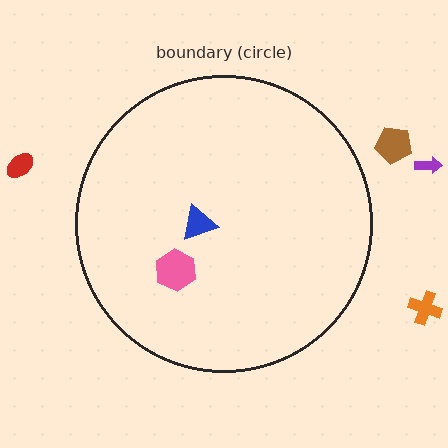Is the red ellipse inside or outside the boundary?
Outside.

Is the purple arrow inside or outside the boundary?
Outside.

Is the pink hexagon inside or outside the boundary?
Inside.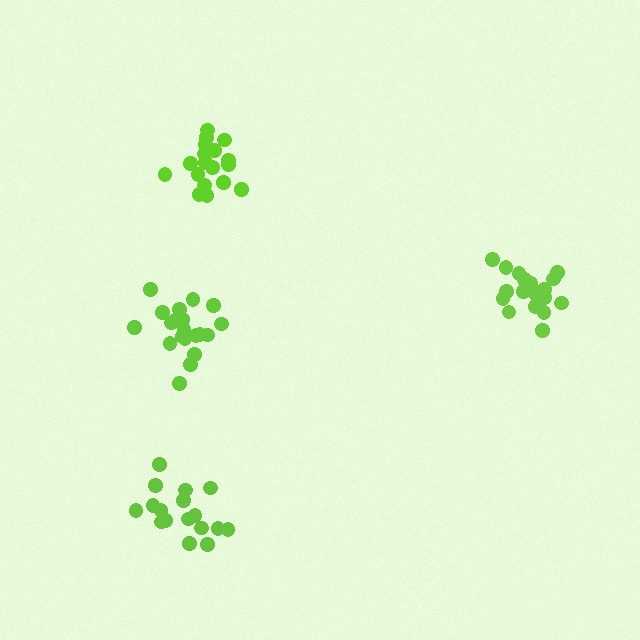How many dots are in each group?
Group 1: 20 dots, Group 2: 17 dots, Group 3: 18 dots, Group 4: 20 dots (75 total).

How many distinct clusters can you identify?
There are 4 distinct clusters.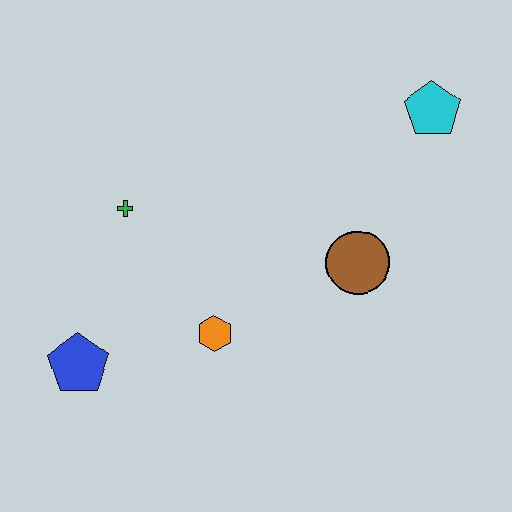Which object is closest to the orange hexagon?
The blue pentagon is closest to the orange hexagon.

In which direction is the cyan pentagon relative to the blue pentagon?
The cyan pentagon is to the right of the blue pentagon.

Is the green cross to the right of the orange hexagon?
No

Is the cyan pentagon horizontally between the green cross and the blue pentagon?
No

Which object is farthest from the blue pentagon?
The cyan pentagon is farthest from the blue pentagon.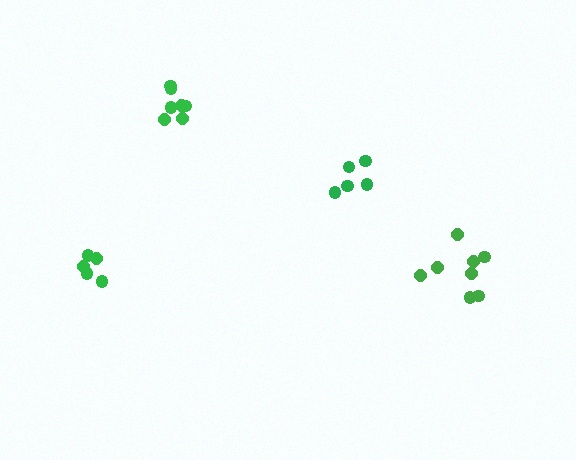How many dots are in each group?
Group 1: 5 dots, Group 2: 8 dots, Group 3: 7 dots, Group 4: 5 dots (25 total).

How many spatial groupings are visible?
There are 4 spatial groupings.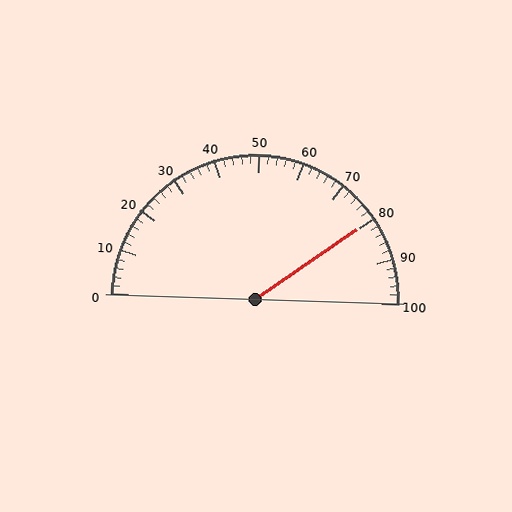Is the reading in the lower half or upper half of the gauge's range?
The reading is in the upper half of the range (0 to 100).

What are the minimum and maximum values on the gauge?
The gauge ranges from 0 to 100.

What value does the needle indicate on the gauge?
The needle indicates approximately 80.